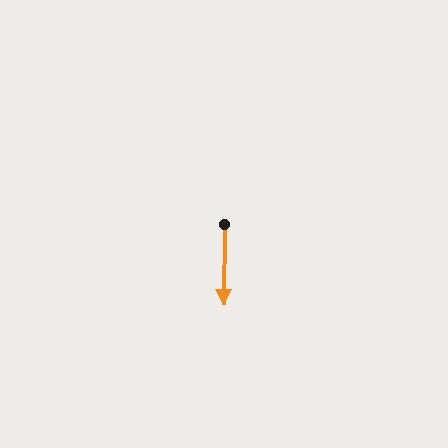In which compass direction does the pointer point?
South.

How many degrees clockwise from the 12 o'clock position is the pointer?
Approximately 180 degrees.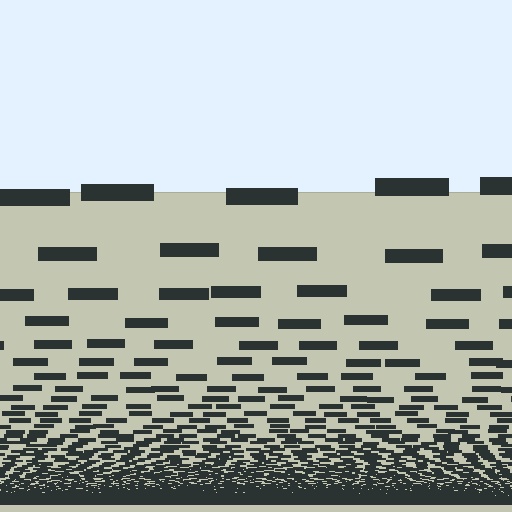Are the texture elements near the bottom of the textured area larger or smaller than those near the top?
Smaller. The gradient is inverted — elements near the bottom are smaller and denser.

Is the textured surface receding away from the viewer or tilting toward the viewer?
The surface appears to tilt toward the viewer. Texture elements get larger and sparser toward the top.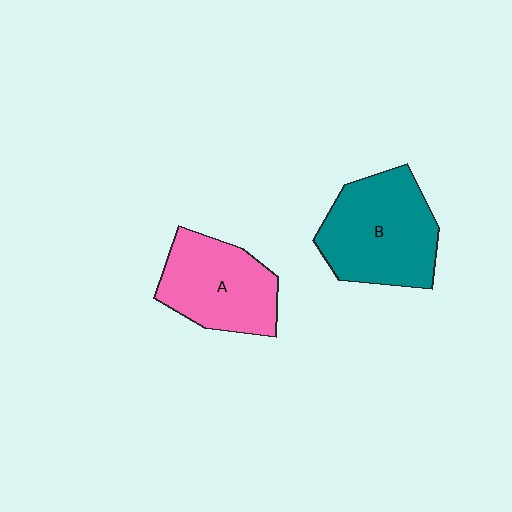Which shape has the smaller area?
Shape A (pink).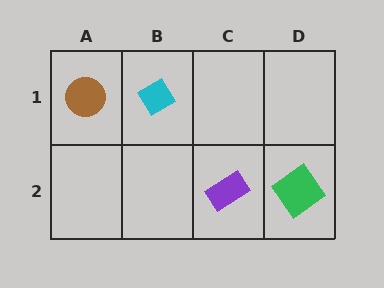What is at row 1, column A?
A brown circle.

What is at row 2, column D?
A green diamond.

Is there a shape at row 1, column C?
No, that cell is empty.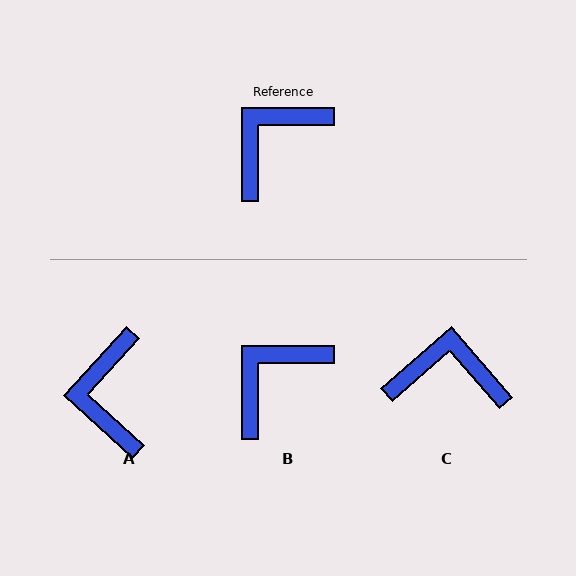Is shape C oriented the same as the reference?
No, it is off by about 49 degrees.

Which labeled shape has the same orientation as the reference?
B.